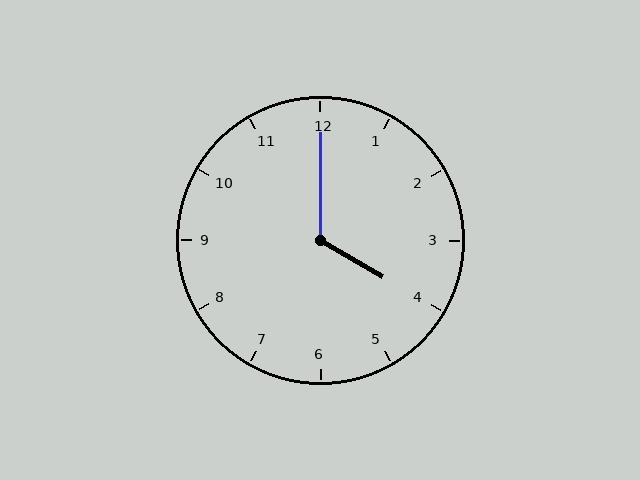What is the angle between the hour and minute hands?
Approximately 120 degrees.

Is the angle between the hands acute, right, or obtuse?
It is obtuse.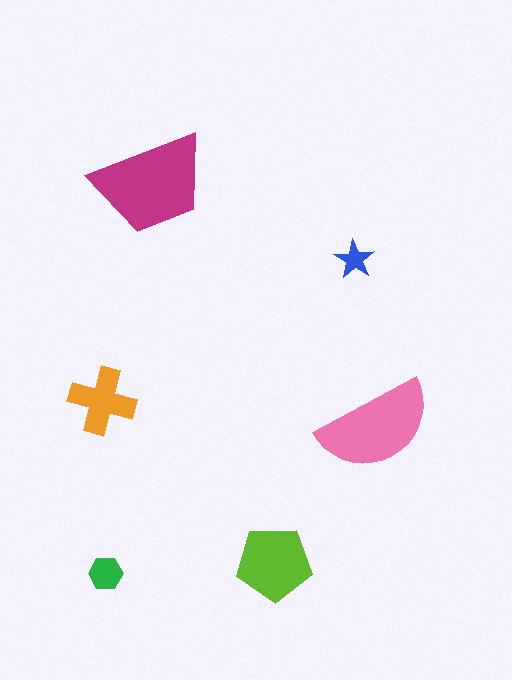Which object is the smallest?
The blue star.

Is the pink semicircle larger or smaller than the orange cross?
Larger.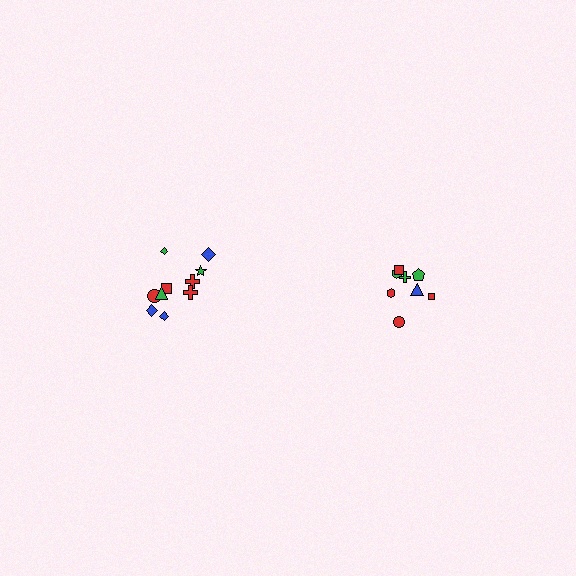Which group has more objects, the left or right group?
The left group.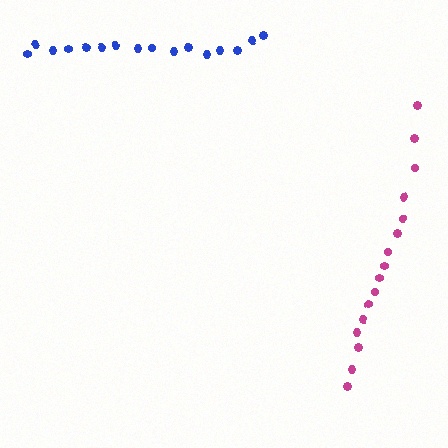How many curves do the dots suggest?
There are 2 distinct paths.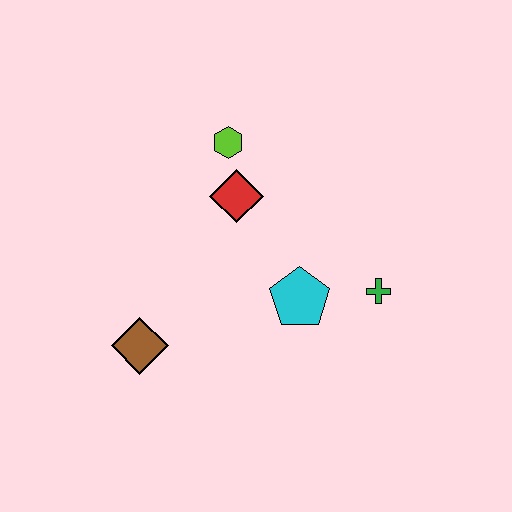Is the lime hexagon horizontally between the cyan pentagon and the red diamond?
No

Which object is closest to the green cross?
The cyan pentagon is closest to the green cross.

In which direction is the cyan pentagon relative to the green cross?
The cyan pentagon is to the left of the green cross.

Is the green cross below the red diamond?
Yes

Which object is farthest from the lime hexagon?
The brown diamond is farthest from the lime hexagon.